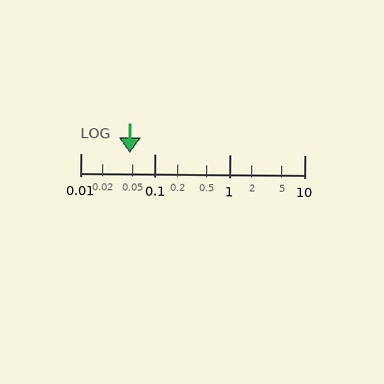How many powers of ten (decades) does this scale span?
The scale spans 3 decades, from 0.01 to 10.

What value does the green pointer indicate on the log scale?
The pointer indicates approximately 0.046.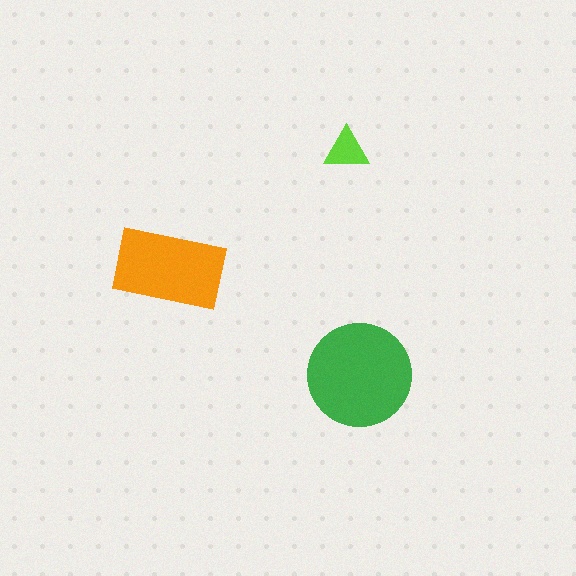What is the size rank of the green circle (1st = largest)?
1st.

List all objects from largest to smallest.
The green circle, the orange rectangle, the lime triangle.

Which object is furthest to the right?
The green circle is rightmost.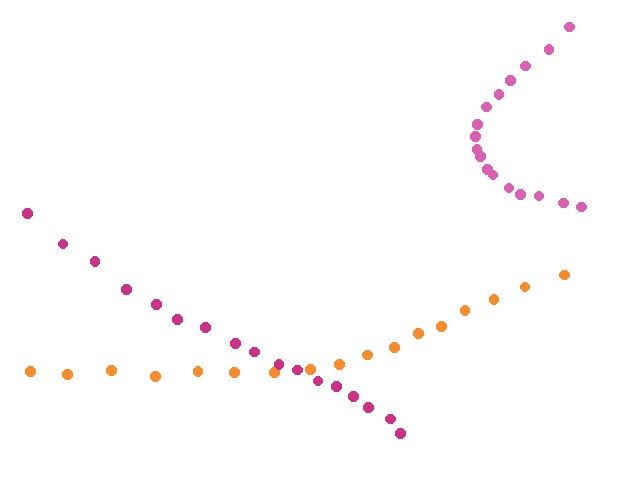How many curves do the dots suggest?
There are 3 distinct paths.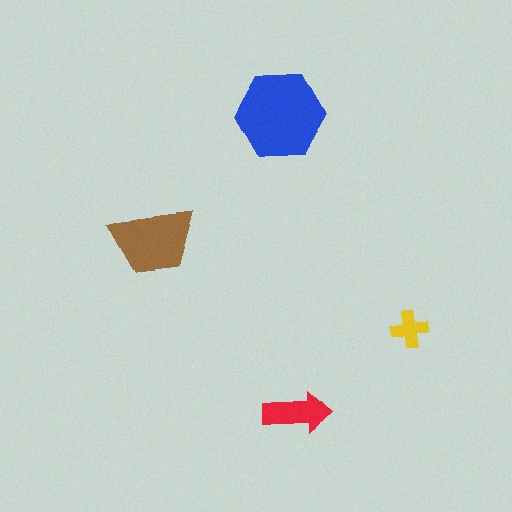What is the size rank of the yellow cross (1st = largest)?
4th.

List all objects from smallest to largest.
The yellow cross, the red arrow, the brown trapezoid, the blue hexagon.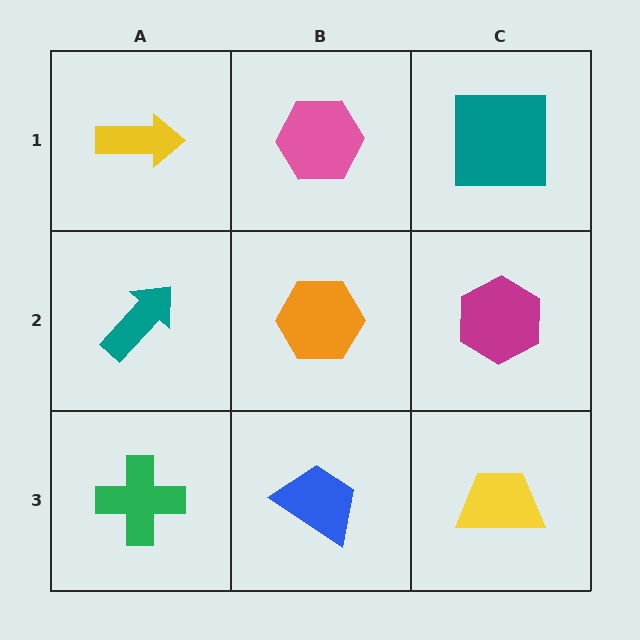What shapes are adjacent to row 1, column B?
An orange hexagon (row 2, column B), a yellow arrow (row 1, column A), a teal square (row 1, column C).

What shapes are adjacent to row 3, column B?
An orange hexagon (row 2, column B), a green cross (row 3, column A), a yellow trapezoid (row 3, column C).